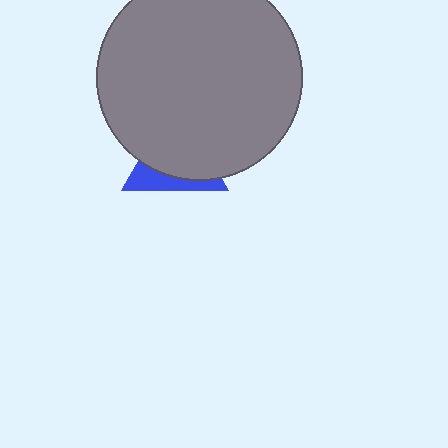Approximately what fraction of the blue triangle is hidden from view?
Roughly 69% of the blue triangle is hidden behind the gray circle.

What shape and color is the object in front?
The object in front is a gray circle.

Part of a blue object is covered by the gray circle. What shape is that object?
It is a triangle.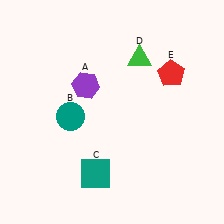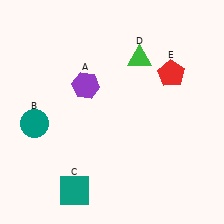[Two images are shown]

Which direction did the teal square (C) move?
The teal square (C) moved left.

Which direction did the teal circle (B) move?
The teal circle (B) moved left.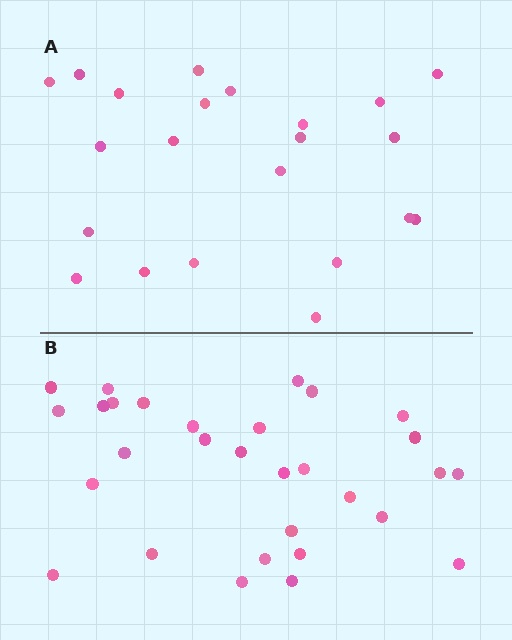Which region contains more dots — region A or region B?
Region B (the bottom region) has more dots.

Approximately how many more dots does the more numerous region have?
Region B has roughly 8 or so more dots than region A.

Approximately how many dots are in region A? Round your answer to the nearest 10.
About 20 dots. (The exact count is 22, which rounds to 20.)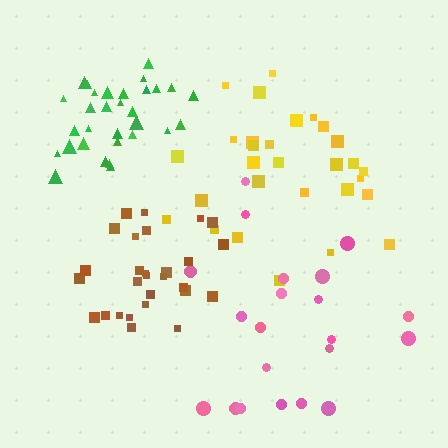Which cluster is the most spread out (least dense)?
Pink.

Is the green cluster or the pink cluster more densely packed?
Green.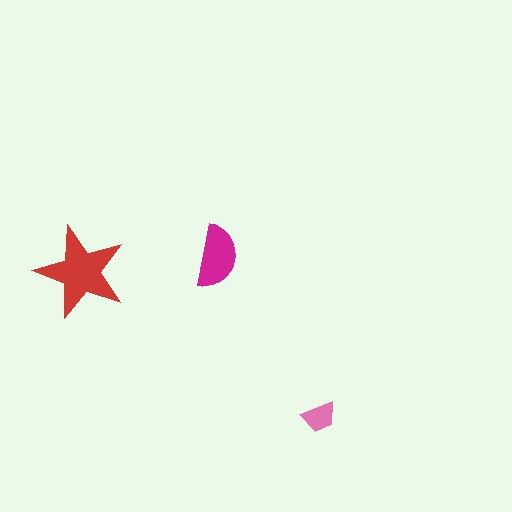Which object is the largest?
The red star.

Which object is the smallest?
The pink trapezoid.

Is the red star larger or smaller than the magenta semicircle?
Larger.